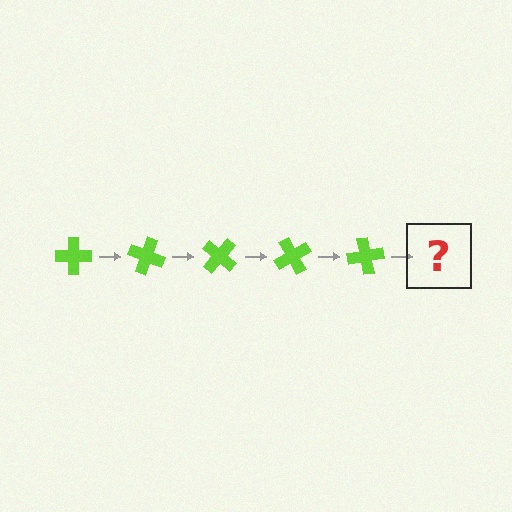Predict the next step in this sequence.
The next step is a lime cross rotated 100 degrees.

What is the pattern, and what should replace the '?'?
The pattern is that the cross rotates 20 degrees each step. The '?' should be a lime cross rotated 100 degrees.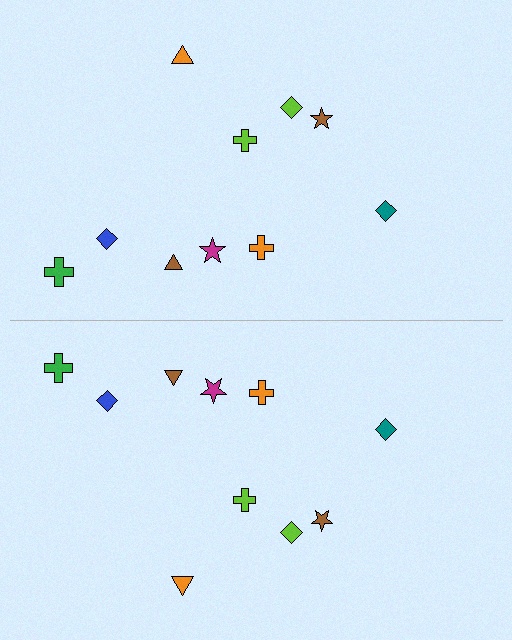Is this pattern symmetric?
Yes, this pattern has bilateral (reflection) symmetry.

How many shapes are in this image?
There are 20 shapes in this image.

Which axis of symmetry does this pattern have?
The pattern has a horizontal axis of symmetry running through the center of the image.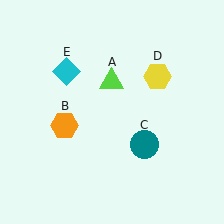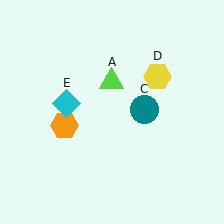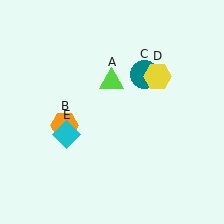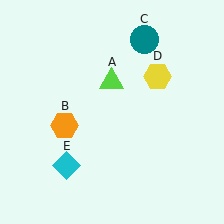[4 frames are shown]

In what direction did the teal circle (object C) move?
The teal circle (object C) moved up.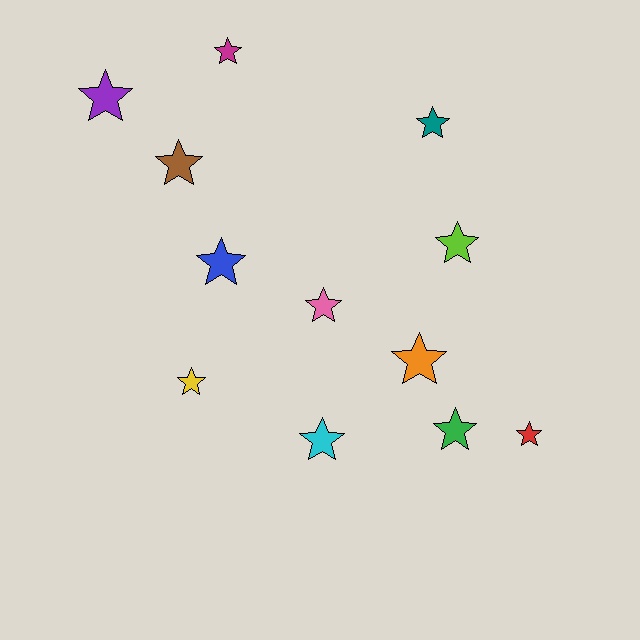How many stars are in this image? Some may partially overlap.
There are 12 stars.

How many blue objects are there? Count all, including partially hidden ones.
There is 1 blue object.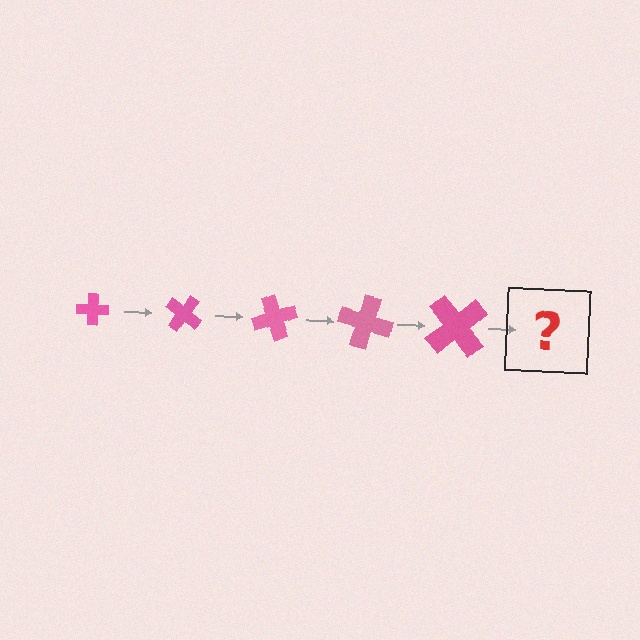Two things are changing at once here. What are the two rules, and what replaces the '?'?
The two rules are that the cross grows larger each step and it rotates 35 degrees each step. The '?' should be a cross, larger than the previous one and rotated 175 degrees from the start.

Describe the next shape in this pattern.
It should be a cross, larger than the previous one and rotated 175 degrees from the start.